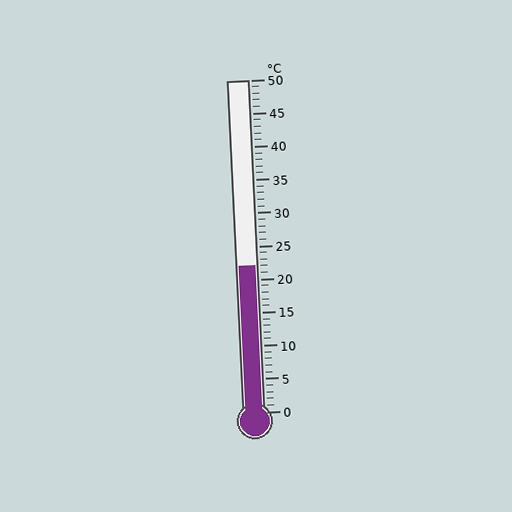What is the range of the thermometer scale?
The thermometer scale ranges from 0°C to 50°C.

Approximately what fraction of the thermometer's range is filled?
The thermometer is filled to approximately 45% of its range.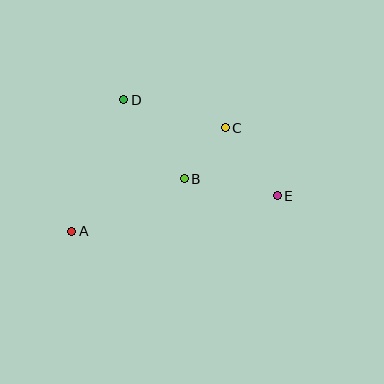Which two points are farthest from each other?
Points A and E are farthest from each other.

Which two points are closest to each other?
Points B and C are closest to each other.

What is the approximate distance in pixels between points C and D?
The distance between C and D is approximately 105 pixels.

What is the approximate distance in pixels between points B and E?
The distance between B and E is approximately 94 pixels.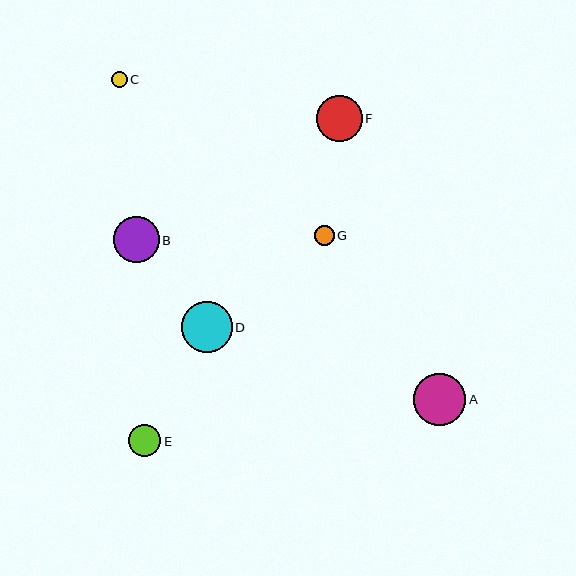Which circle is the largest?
Circle A is the largest with a size of approximately 52 pixels.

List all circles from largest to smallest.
From largest to smallest: A, D, B, F, E, G, C.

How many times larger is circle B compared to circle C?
Circle B is approximately 2.9 times the size of circle C.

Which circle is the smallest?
Circle C is the smallest with a size of approximately 16 pixels.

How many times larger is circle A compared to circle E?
Circle A is approximately 1.6 times the size of circle E.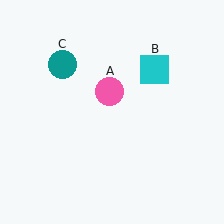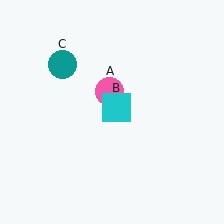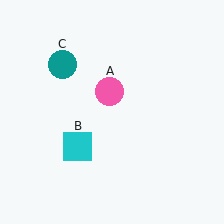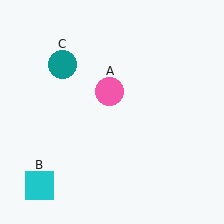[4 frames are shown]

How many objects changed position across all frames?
1 object changed position: cyan square (object B).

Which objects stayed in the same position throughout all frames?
Pink circle (object A) and teal circle (object C) remained stationary.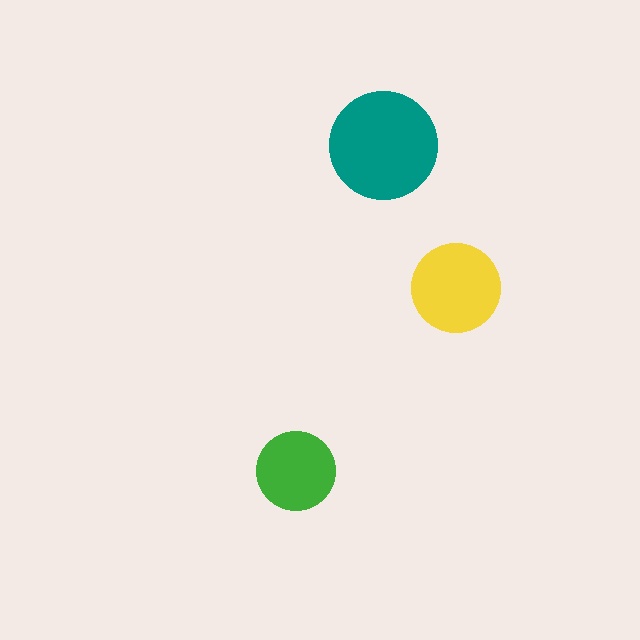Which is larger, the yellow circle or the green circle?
The yellow one.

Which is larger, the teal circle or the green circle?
The teal one.